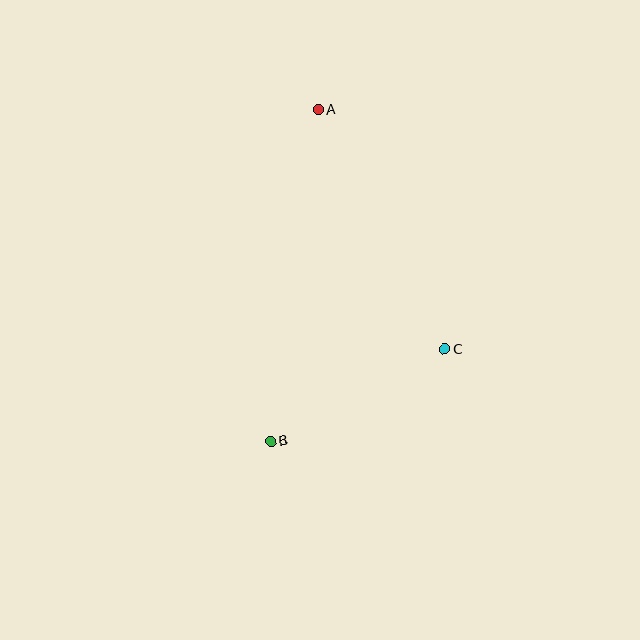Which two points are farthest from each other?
Points A and B are farthest from each other.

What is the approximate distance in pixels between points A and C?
The distance between A and C is approximately 271 pixels.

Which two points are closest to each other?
Points B and C are closest to each other.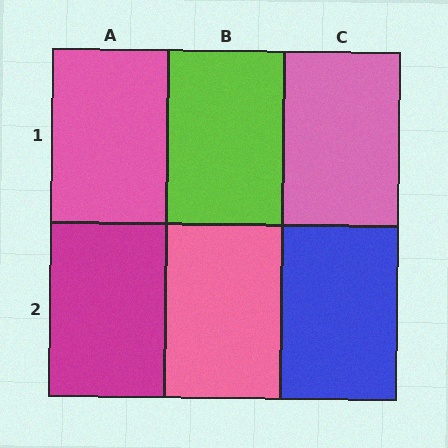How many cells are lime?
1 cell is lime.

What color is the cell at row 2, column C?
Blue.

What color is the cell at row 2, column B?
Pink.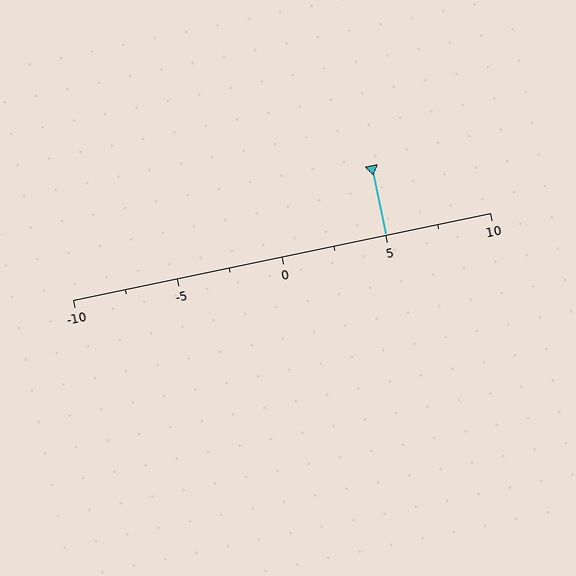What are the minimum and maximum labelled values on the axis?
The axis runs from -10 to 10.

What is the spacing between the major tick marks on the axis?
The major ticks are spaced 5 apart.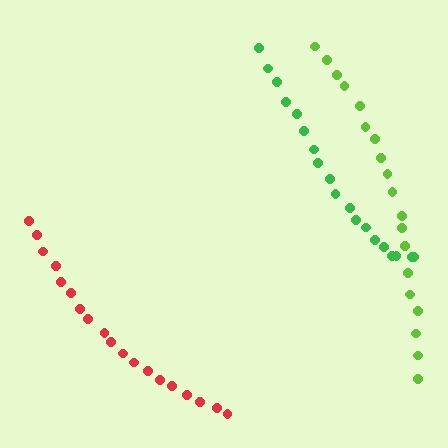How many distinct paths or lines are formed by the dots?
There are 3 distinct paths.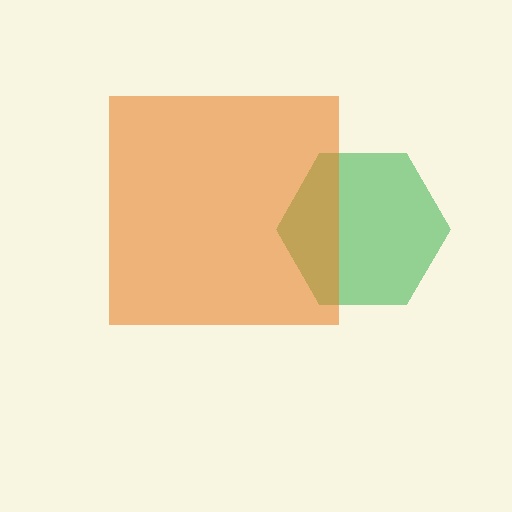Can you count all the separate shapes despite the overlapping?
Yes, there are 2 separate shapes.